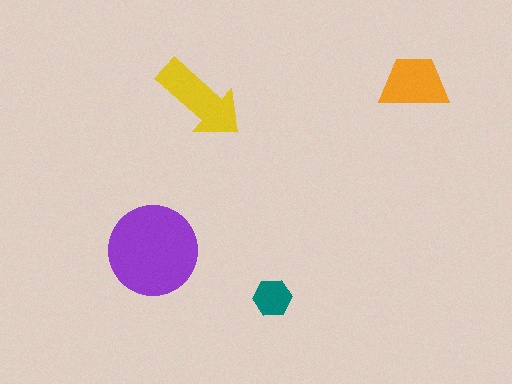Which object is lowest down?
The teal hexagon is bottommost.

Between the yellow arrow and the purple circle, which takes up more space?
The purple circle.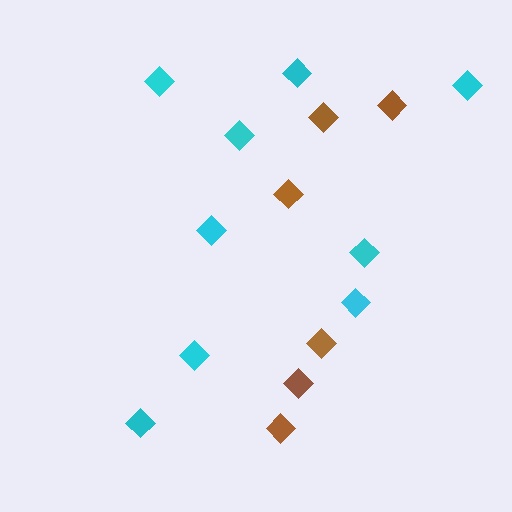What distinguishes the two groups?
There are 2 groups: one group of cyan diamonds (9) and one group of brown diamonds (6).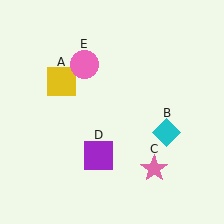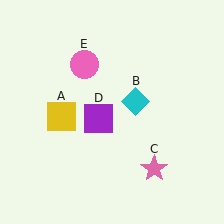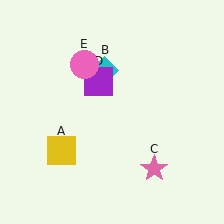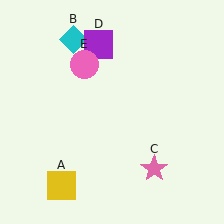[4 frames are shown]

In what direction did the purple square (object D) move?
The purple square (object D) moved up.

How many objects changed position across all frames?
3 objects changed position: yellow square (object A), cyan diamond (object B), purple square (object D).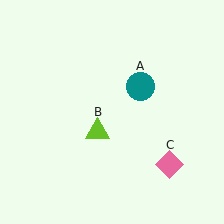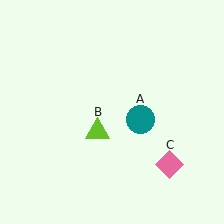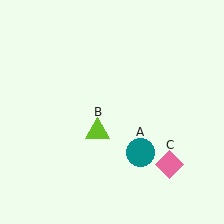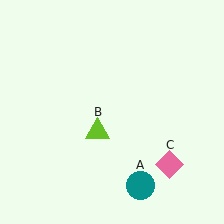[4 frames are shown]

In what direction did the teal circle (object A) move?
The teal circle (object A) moved down.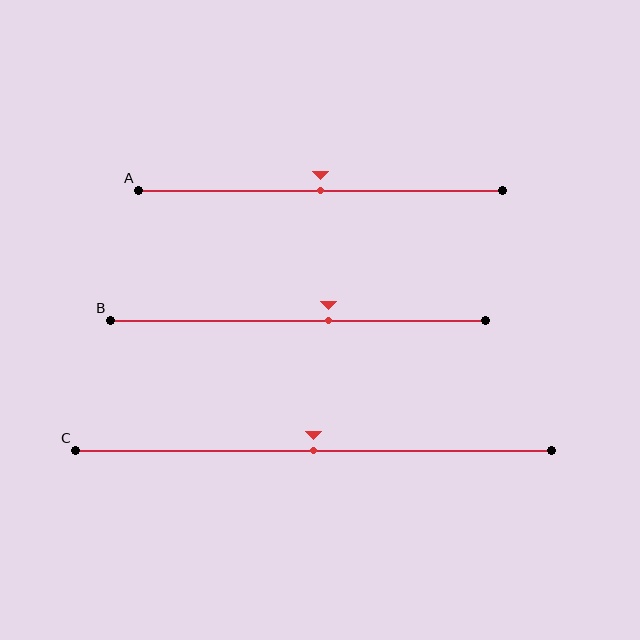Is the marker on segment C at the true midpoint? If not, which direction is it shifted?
Yes, the marker on segment C is at the true midpoint.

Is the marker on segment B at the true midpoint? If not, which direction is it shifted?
No, the marker on segment B is shifted to the right by about 8% of the segment length.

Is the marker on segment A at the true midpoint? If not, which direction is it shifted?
Yes, the marker on segment A is at the true midpoint.